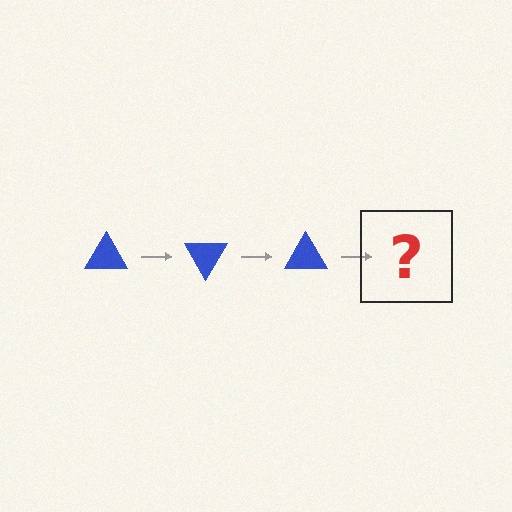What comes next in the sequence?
The next element should be a blue triangle rotated 180 degrees.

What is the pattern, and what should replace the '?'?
The pattern is that the triangle rotates 60 degrees each step. The '?' should be a blue triangle rotated 180 degrees.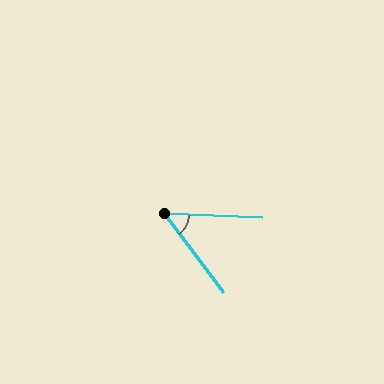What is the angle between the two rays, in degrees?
Approximately 51 degrees.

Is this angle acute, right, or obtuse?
It is acute.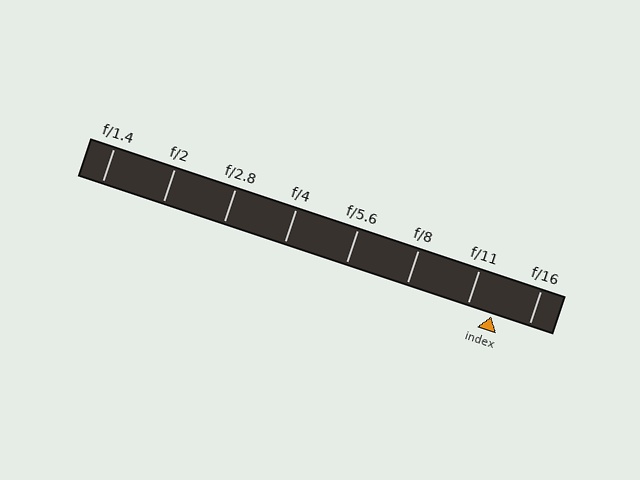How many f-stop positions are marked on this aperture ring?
There are 8 f-stop positions marked.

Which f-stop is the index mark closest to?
The index mark is closest to f/11.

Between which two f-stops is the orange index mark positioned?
The index mark is between f/11 and f/16.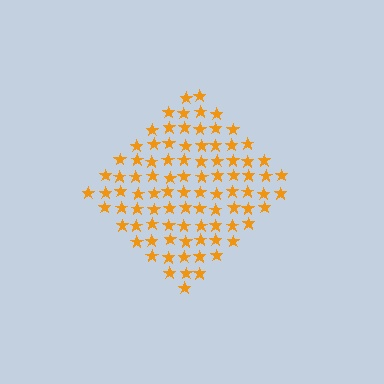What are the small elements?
The small elements are stars.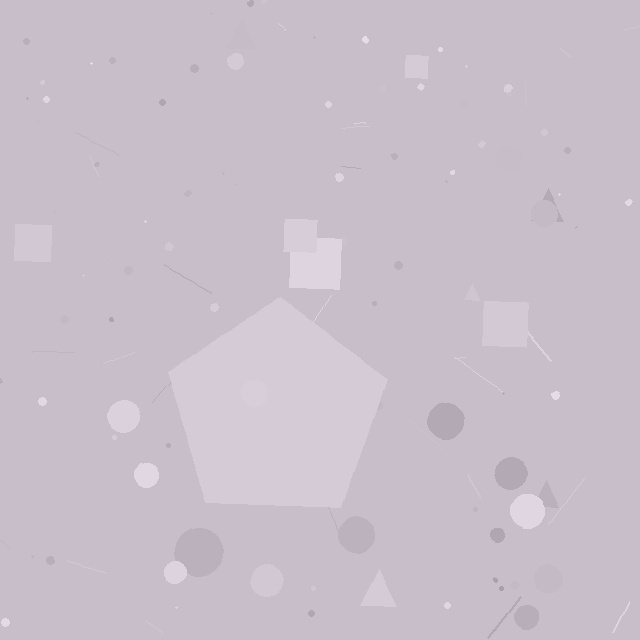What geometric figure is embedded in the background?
A pentagon is embedded in the background.